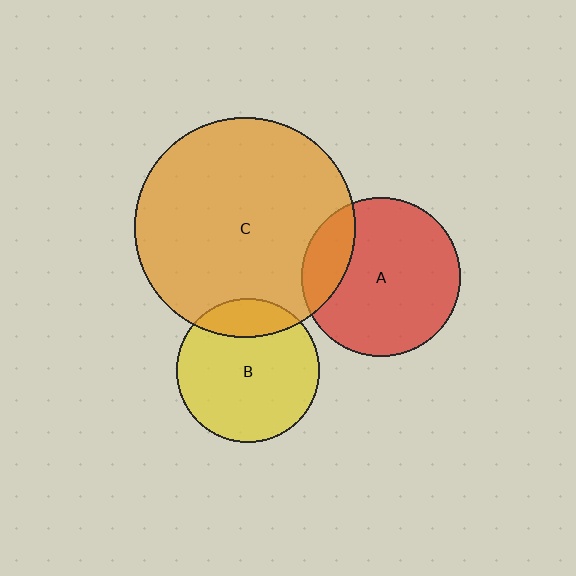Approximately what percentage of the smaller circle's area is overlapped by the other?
Approximately 20%.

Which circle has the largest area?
Circle C (orange).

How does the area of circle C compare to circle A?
Approximately 1.9 times.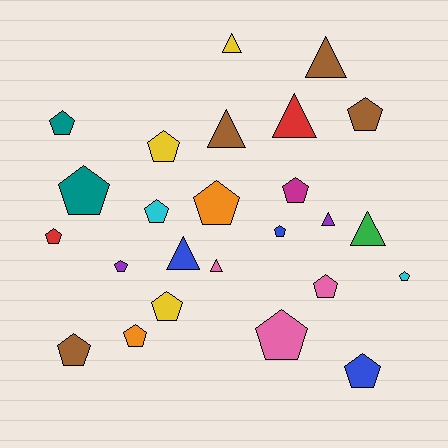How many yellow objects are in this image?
There are 3 yellow objects.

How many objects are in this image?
There are 25 objects.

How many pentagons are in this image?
There are 17 pentagons.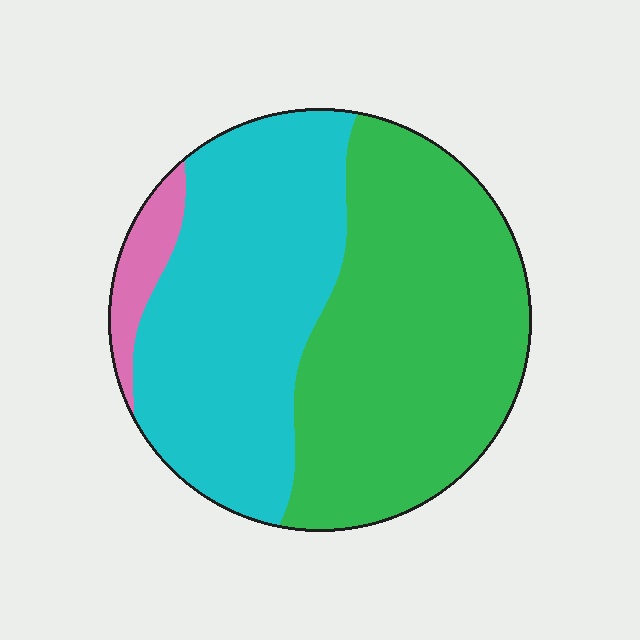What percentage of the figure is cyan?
Cyan covers roughly 45% of the figure.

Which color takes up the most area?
Green, at roughly 50%.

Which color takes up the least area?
Pink, at roughly 5%.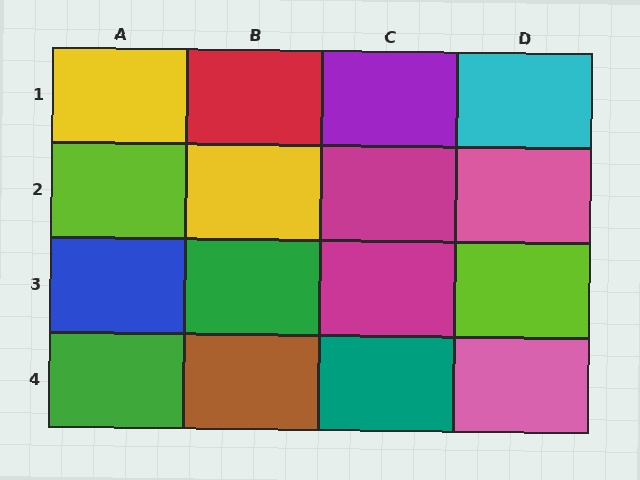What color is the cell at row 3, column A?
Blue.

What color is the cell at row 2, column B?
Yellow.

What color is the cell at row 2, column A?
Lime.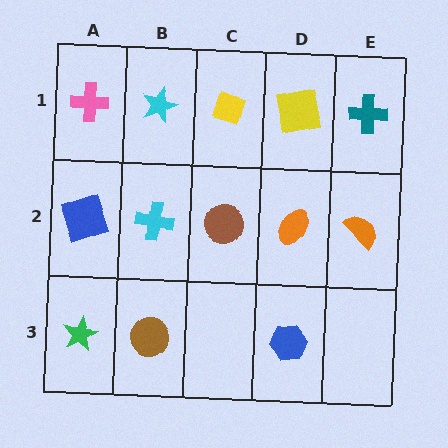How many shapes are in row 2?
5 shapes.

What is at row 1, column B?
A cyan star.